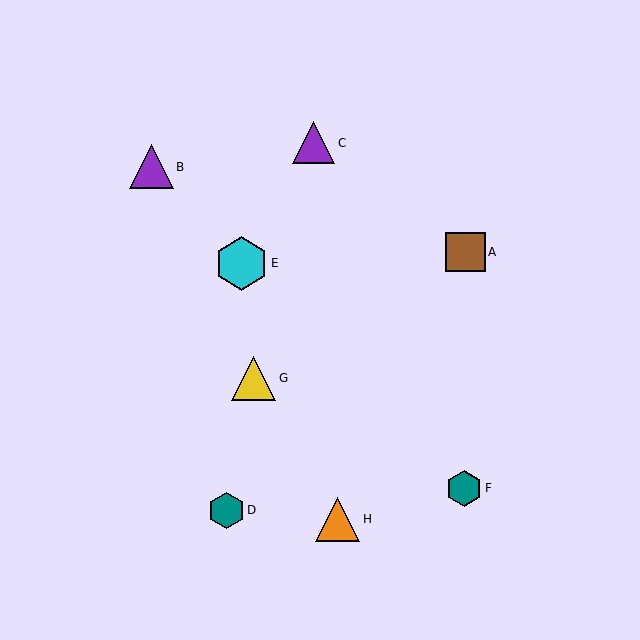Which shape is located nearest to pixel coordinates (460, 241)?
The brown square (labeled A) at (465, 252) is nearest to that location.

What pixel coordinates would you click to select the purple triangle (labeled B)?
Click at (152, 167) to select the purple triangle B.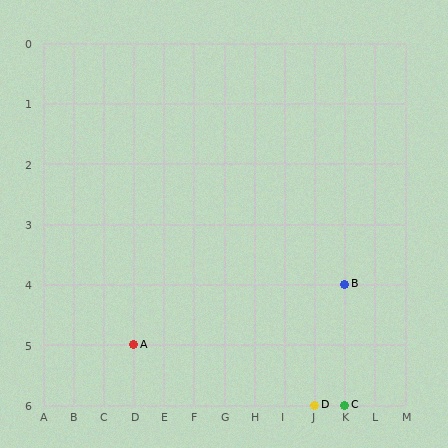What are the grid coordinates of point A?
Point A is at grid coordinates (D, 5).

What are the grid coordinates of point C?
Point C is at grid coordinates (K, 6).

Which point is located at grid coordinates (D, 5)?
Point A is at (D, 5).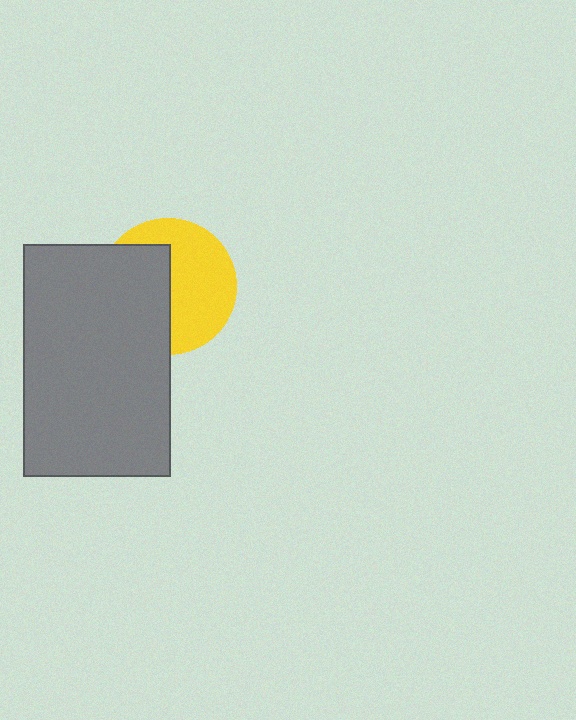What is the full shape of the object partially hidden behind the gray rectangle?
The partially hidden object is a yellow circle.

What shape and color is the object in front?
The object in front is a gray rectangle.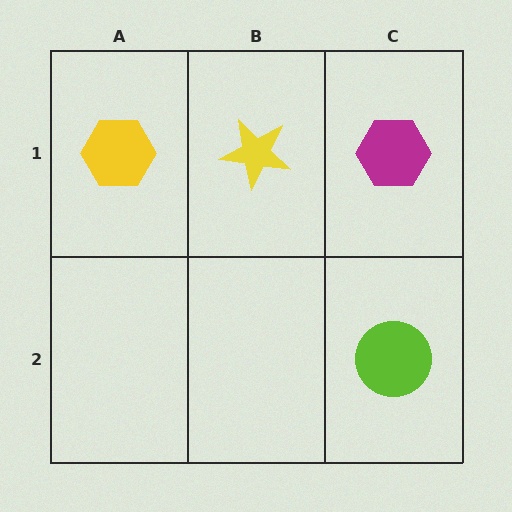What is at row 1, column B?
A yellow star.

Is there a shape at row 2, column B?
No, that cell is empty.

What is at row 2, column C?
A lime circle.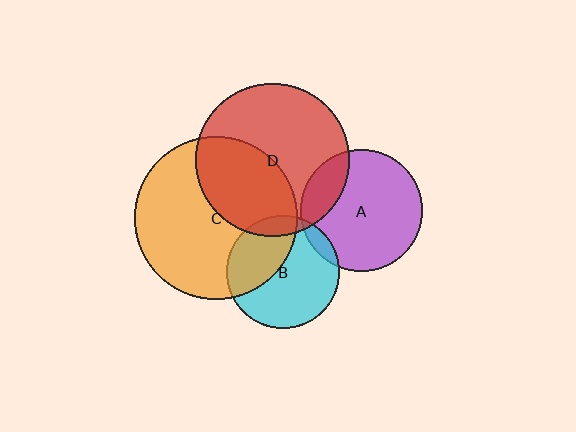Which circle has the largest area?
Circle C (orange).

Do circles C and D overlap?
Yes.